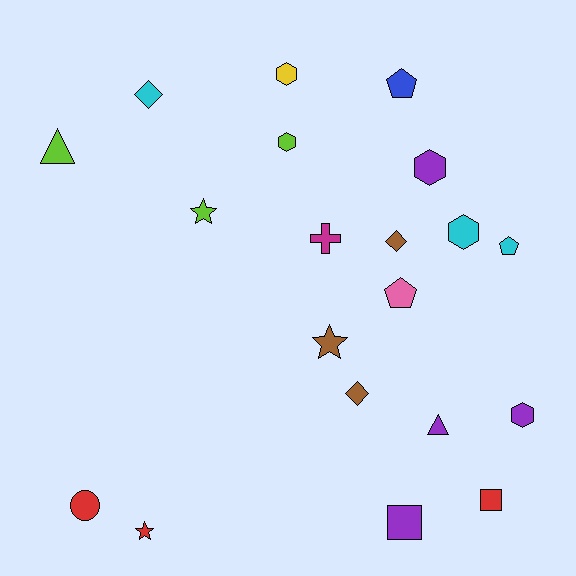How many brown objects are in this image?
There are 3 brown objects.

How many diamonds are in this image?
There are 3 diamonds.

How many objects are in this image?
There are 20 objects.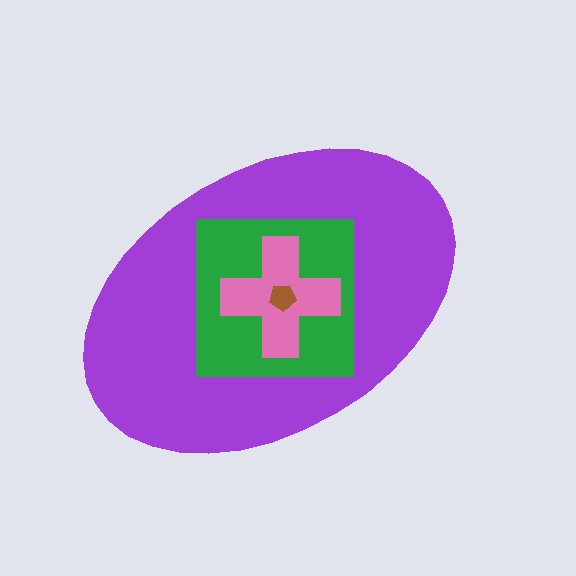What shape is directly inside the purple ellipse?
The green square.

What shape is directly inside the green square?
The pink cross.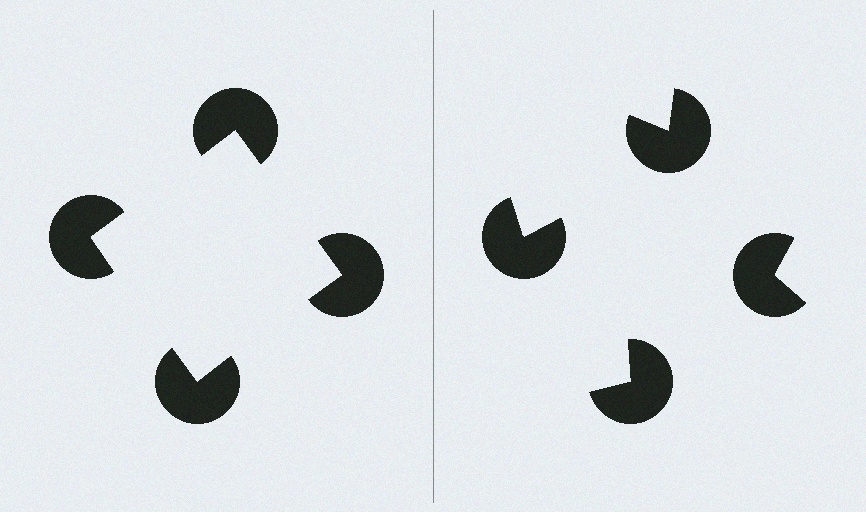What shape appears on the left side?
An illusory square.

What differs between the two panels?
The pac-man discs are positioned identically on both sides; only the wedge orientations differ. On the left they align to a square; on the right they are misaligned.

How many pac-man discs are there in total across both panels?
8 — 4 on each side.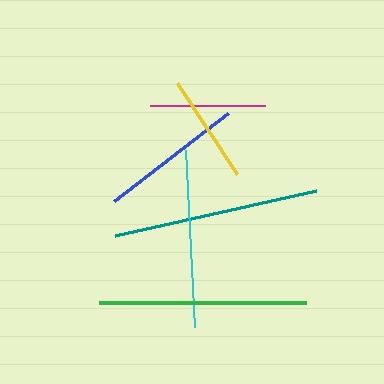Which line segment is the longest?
The green line is the longest at approximately 207 pixels.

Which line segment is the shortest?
The yellow line is the shortest at approximately 108 pixels.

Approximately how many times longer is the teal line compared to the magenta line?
The teal line is approximately 1.8 times the length of the magenta line.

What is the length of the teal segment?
The teal segment is approximately 205 pixels long.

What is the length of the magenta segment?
The magenta segment is approximately 114 pixels long.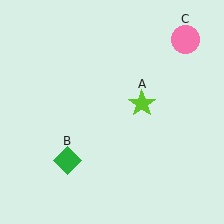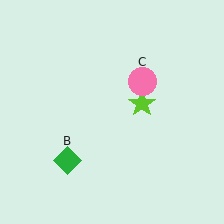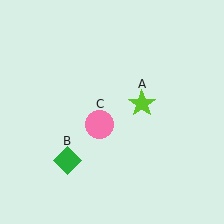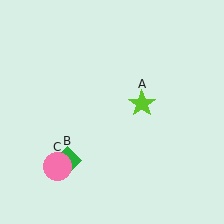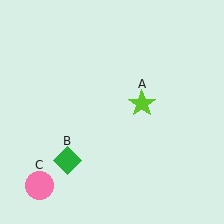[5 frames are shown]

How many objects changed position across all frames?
1 object changed position: pink circle (object C).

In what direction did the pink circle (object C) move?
The pink circle (object C) moved down and to the left.